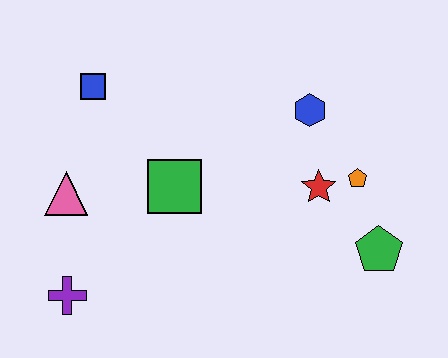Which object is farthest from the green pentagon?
The blue square is farthest from the green pentagon.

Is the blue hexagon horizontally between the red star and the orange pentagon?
No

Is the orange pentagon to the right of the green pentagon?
No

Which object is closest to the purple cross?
The pink triangle is closest to the purple cross.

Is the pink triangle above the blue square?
No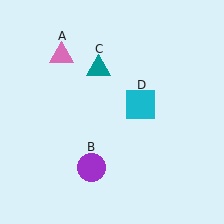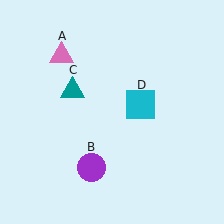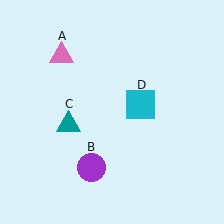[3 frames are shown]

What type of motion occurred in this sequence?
The teal triangle (object C) rotated counterclockwise around the center of the scene.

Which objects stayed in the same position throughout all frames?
Pink triangle (object A) and purple circle (object B) and cyan square (object D) remained stationary.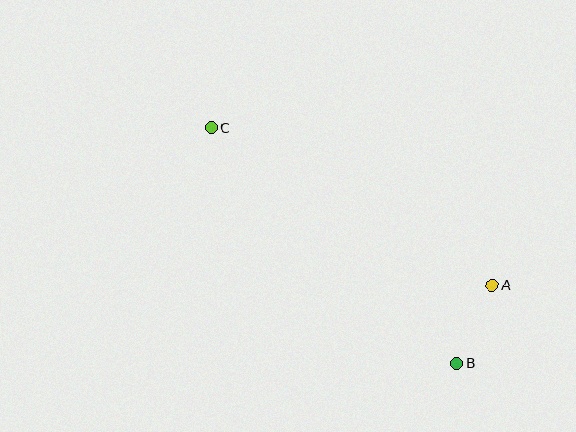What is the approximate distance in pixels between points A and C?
The distance between A and C is approximately 322 pixels.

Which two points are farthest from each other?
Points B and C are farthest from each other.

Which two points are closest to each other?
Points A and B are closest to each other.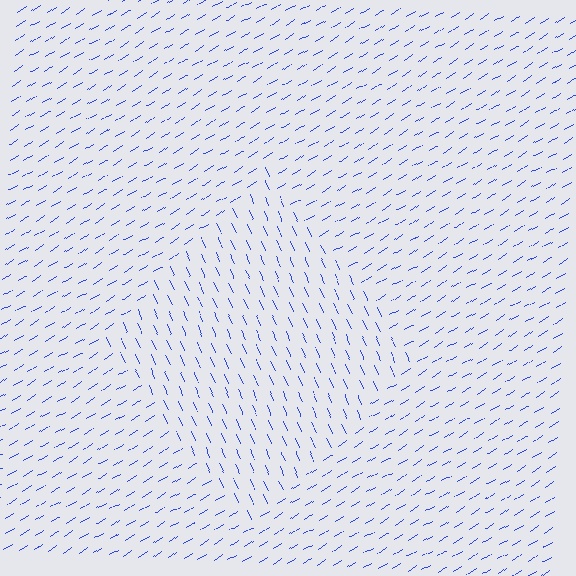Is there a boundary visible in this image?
Yes, there is a texture boundary formed by a change in line orientation.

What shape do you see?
I see a diamond.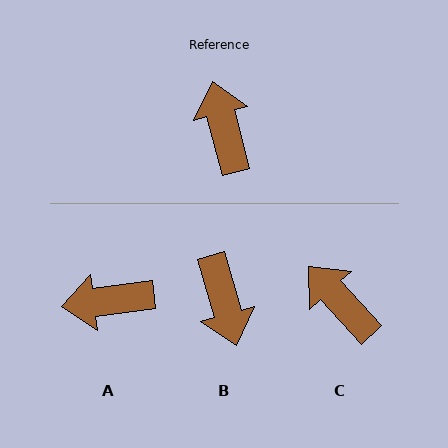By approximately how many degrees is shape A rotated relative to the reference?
Approximately 83 degrees counter-clockwise.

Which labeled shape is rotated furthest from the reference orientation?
B, about 179 degrees away.